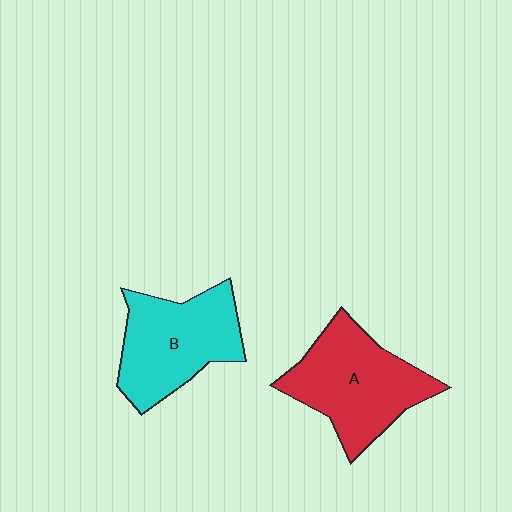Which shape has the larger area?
Shape A (red).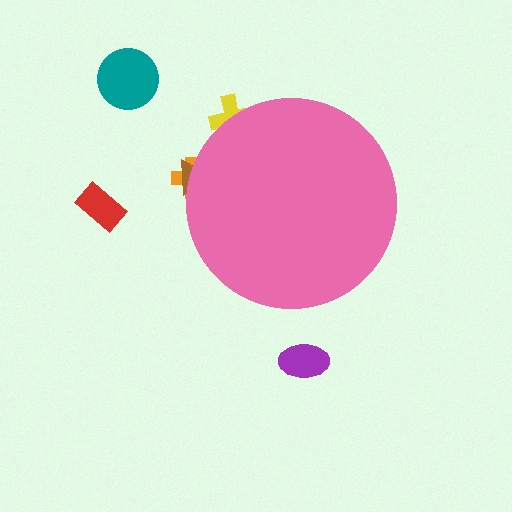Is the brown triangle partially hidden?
Yes, the brown triangle is partially hidden behind the pink circle.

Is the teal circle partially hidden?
No, the teal circle is fully visible.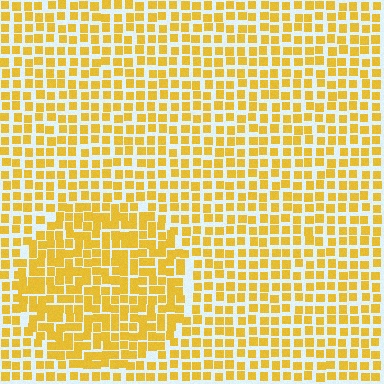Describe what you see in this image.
The image contains small yellow elements arranged at two different densities. A circle-shaped region is visible where the elements are more densely packed than the surrounding area.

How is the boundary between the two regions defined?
The boundary is defined by a change in element density (approximately 1.5x ratio). All elements are the same color, size, and shape.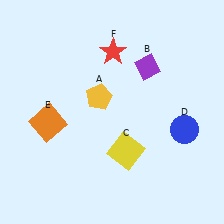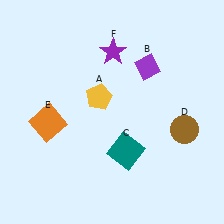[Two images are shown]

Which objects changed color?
C changed from yellow to teal. D changed from blue to brown. F changed from red to purple.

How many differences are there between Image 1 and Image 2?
There are 3 differences between the two images.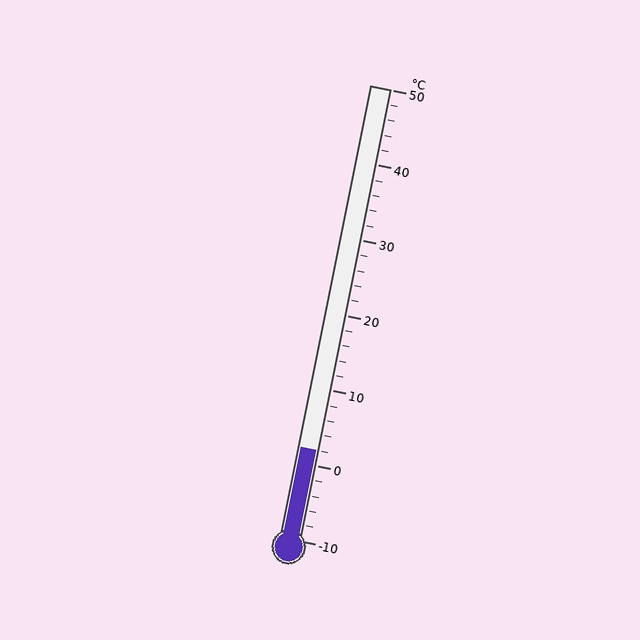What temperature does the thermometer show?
The thermometer shows approximately 2°C.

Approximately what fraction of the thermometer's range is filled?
The thermometer is filled to approximately 20% of its range.